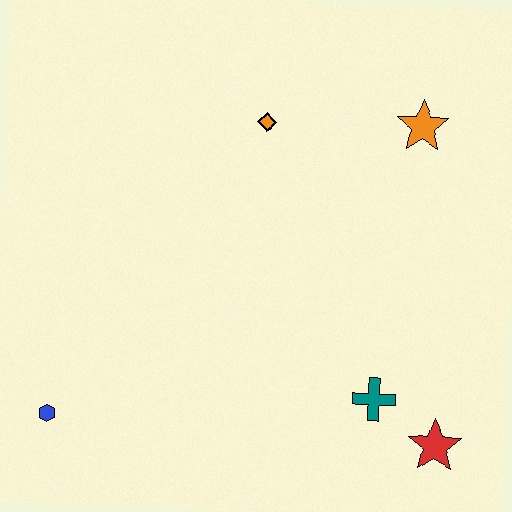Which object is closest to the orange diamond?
The orange star is closest to the orange diamond.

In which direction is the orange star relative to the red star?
The orange star is above the red star.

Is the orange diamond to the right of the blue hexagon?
Yes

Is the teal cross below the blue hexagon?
No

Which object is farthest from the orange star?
The blue hexagon is farthest from the orange star.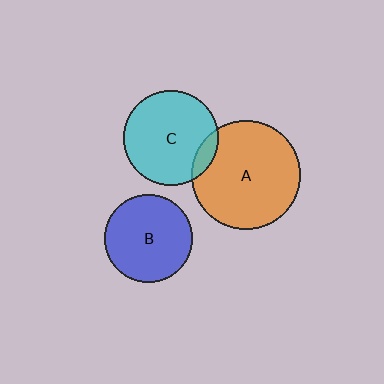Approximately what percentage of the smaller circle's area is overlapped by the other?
Approximately 10%.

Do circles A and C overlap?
Yes.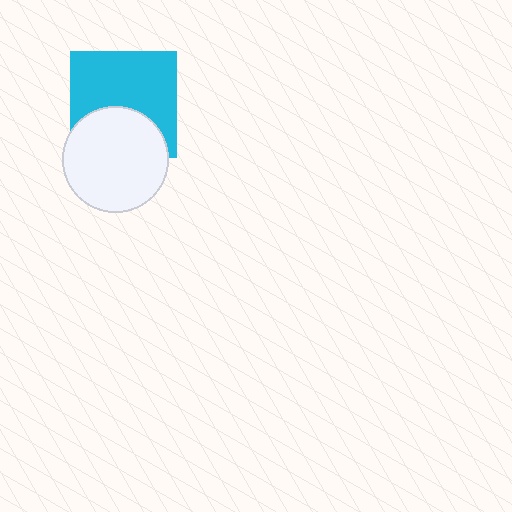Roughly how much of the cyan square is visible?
About half of it is visible (roughly 64%).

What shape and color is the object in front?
The object in front is a white circle.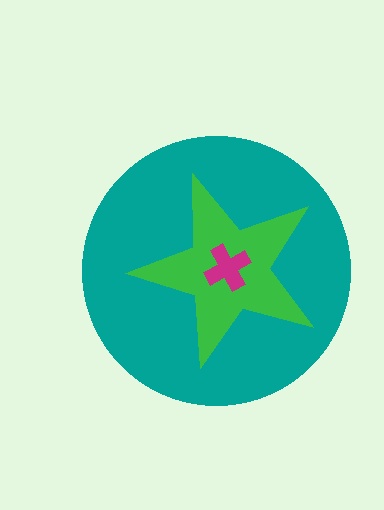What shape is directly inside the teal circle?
The green star.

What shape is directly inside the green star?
The magenta cross.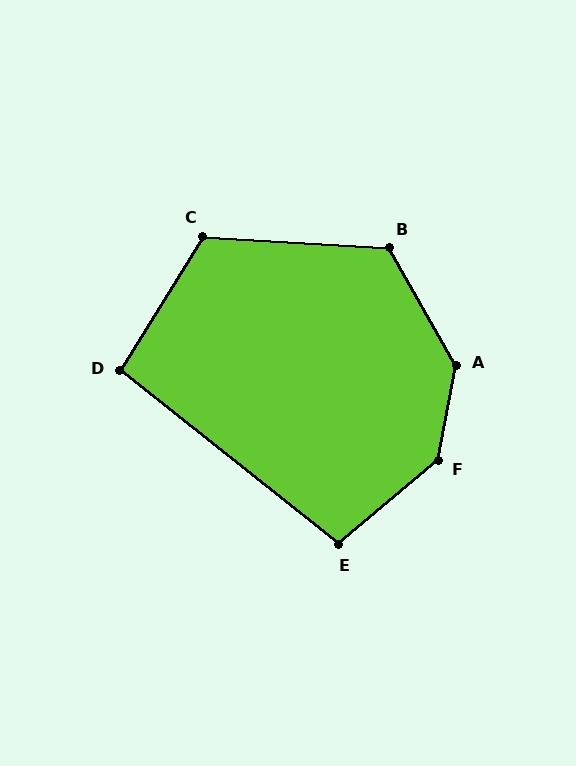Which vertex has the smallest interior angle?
D, at approximately 97 degrees.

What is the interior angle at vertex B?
Approximately 123 degrees (obtuse).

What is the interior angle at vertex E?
Approximately 102 degrees (obtuse).